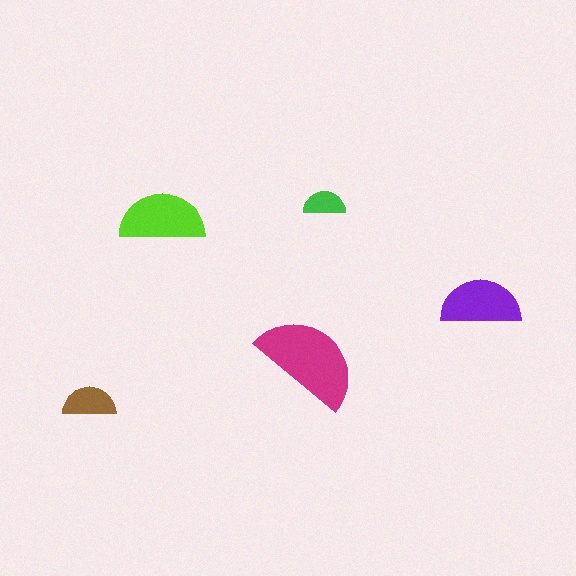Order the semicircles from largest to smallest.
the magenta one, the lime one, the purple one, the brown one, the green one.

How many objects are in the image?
There are 5 objects in the image.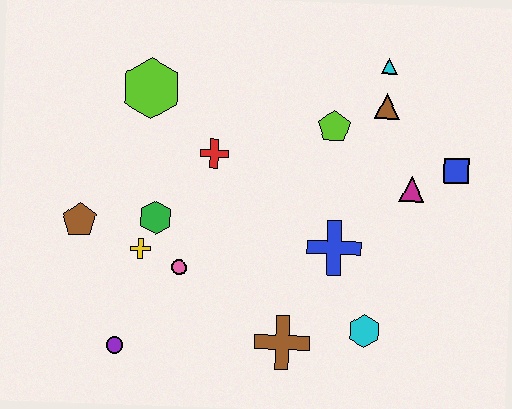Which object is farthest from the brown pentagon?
The blue square is farthest from the brown pentagon.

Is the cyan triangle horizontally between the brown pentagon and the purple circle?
No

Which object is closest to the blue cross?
The cyan hexagon is closest to the blue cross.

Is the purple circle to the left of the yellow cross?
Yes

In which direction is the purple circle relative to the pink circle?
The purple circle is below the pink circle.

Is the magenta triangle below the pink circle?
No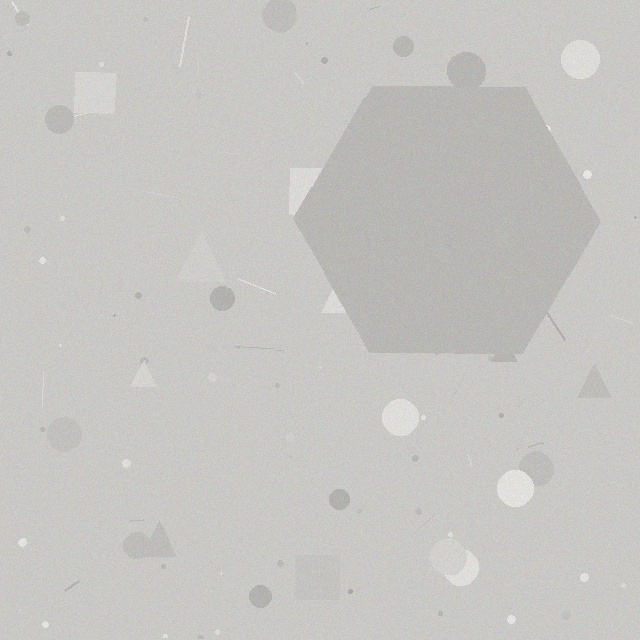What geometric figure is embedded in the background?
A hexagon is embedded in the background.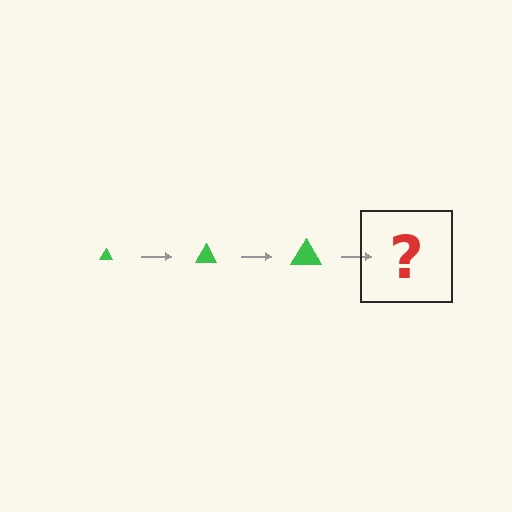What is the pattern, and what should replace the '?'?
The pattern is that the triangle gets progressively larger each step. The '?' should be a green triangle, larger than the previous one.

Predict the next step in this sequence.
The next step is a green triangle, larger than the previous one.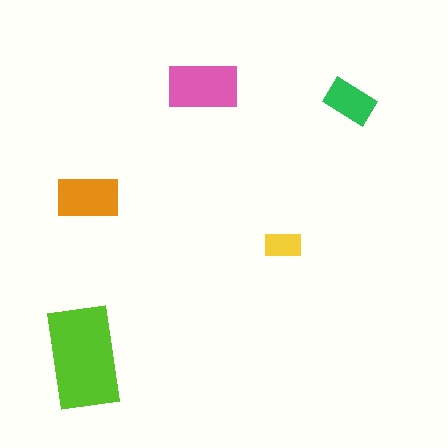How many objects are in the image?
There are 5 objects in the image.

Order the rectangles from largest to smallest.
the lime one, the pink one, the orange one, the green one, the yellow one.